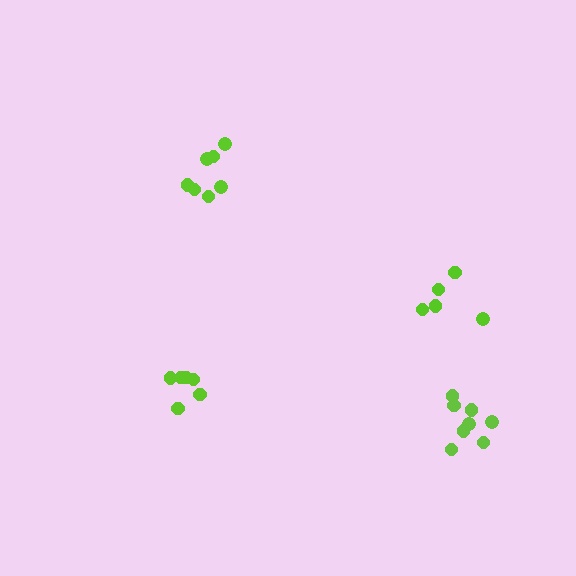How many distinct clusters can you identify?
There are 4 distinct clusters.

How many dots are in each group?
Group 1: 7 dots, Group 2: 6 dots, Group 3: 5 dots, Group 4: 8 dots (26 total).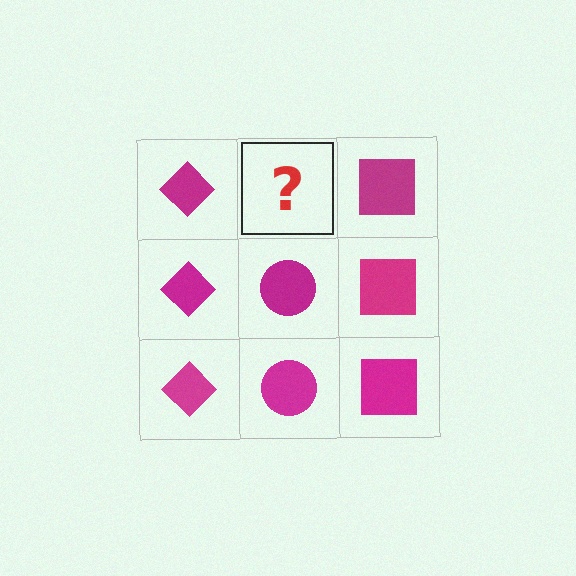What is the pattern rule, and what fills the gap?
The rule is that each column has a consistent shape. The gap should be filled with a magenta circle.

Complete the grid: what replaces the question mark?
The question mark should be replaced with a magenta circle.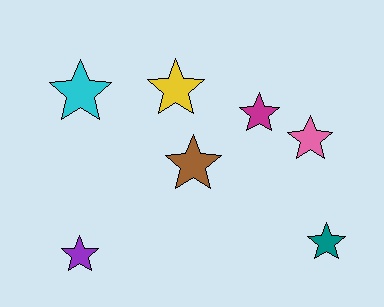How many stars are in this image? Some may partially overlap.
There are 7 stars.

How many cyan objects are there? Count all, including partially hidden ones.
There is 1 cyan object.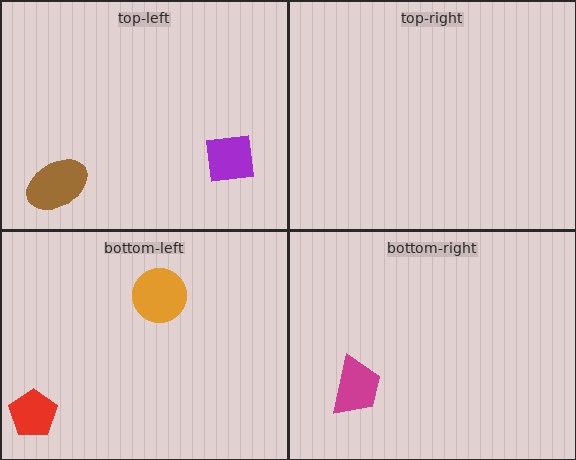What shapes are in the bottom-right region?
The magenta trapezoid.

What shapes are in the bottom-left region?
The orange circle, the red pentagon.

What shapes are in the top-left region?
The purple square, the brown ellipse.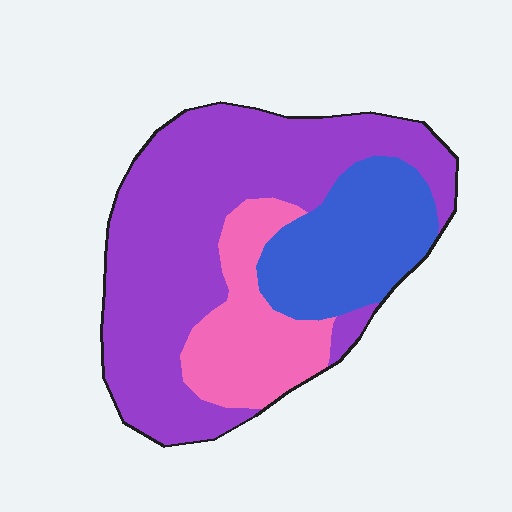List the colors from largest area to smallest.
From largest to smallest: purple, blue, pink.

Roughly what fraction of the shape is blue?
Blue covers roughly 25% of the shape.